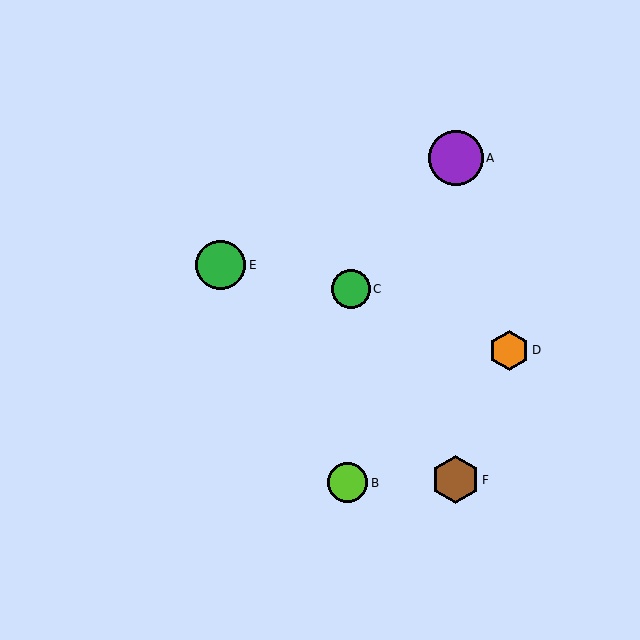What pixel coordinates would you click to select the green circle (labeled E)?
Click at (221, 265) to select the green circle E.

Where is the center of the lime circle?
The center of the lime circle is at (348, 483).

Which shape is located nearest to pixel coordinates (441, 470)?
The brown hexagon (labeled F) at (455, 480) is nearest to that location.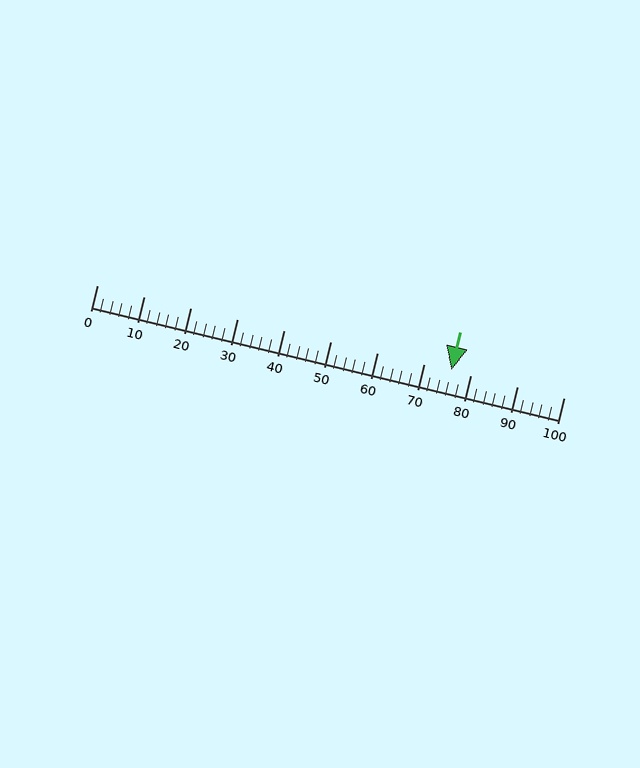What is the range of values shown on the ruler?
The ruler shows values from 0 to 100.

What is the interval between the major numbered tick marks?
The major tick marks are spaced 10 units apart.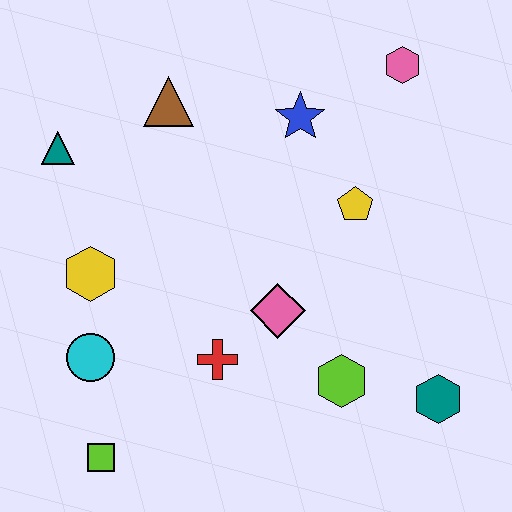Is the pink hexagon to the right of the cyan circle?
Yes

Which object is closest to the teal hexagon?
The lime hexagon is closest to the teal hexagon.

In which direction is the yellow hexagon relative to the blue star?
The yellow hexagon is to the left of the blue star.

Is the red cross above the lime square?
Yes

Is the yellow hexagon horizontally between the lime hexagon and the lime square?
No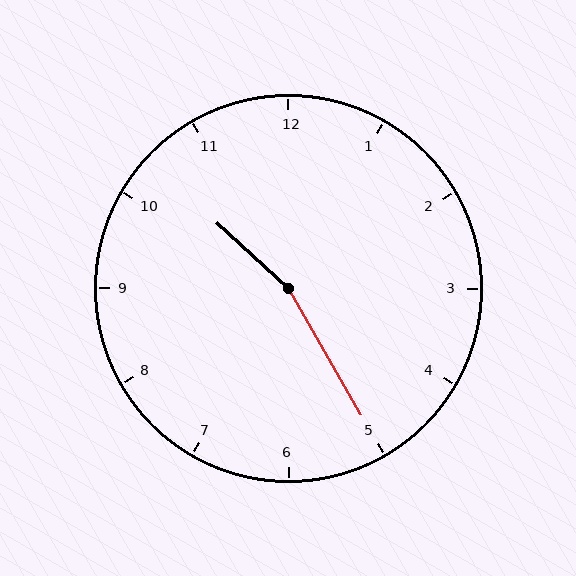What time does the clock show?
10:25.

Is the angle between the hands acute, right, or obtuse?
It is obtuse.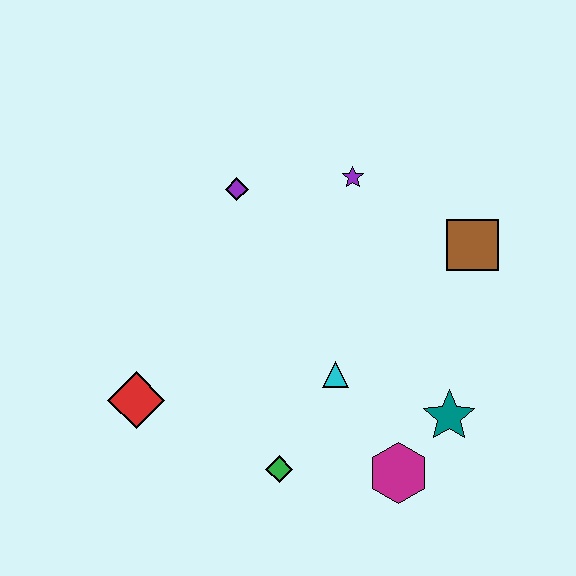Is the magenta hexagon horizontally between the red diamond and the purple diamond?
No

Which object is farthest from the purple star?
The red diamond is farthest from the purple star.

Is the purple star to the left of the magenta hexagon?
Yes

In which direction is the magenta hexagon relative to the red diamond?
The magenta hexagon is to the right of the red diamond.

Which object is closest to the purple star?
The purple diamond is closest to the purple star.